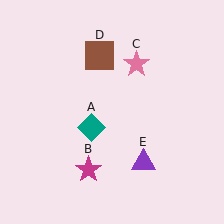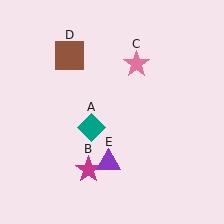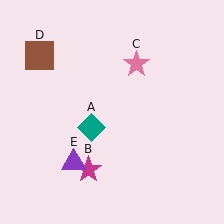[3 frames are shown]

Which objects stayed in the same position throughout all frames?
Teal diamond (object A) and magenta star (object B) and pink star (object C) remained stationary.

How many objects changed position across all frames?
2 objects changed position: brown square (object D), purple triangle (object E).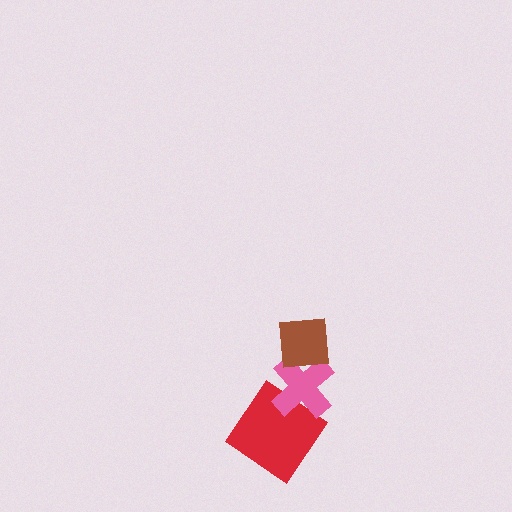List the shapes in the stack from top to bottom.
From top to bottom: the brown square, the pink cross, the red diamond.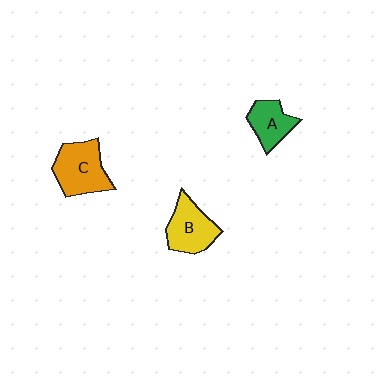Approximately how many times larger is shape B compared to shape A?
Approximately 1.3 times.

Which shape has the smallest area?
Shape A (green).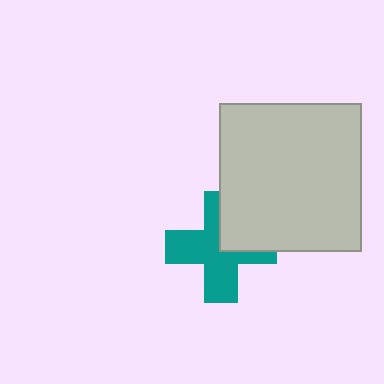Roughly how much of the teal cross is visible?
Most of it is visible (roughly 70%).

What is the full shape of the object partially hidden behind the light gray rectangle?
The partially hidden object is a teal cross.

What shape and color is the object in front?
The object in front is a light gray rectangle.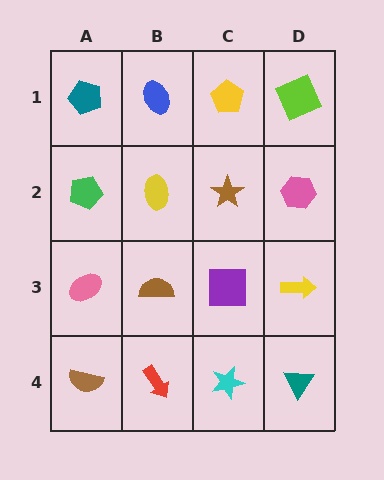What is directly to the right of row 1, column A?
A blue ellipse.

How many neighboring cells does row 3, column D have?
3.